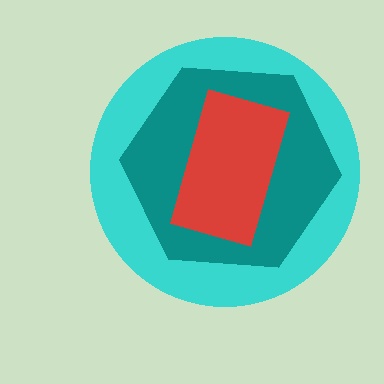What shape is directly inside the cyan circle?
The teal hexagon.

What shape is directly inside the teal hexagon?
The red rectangle.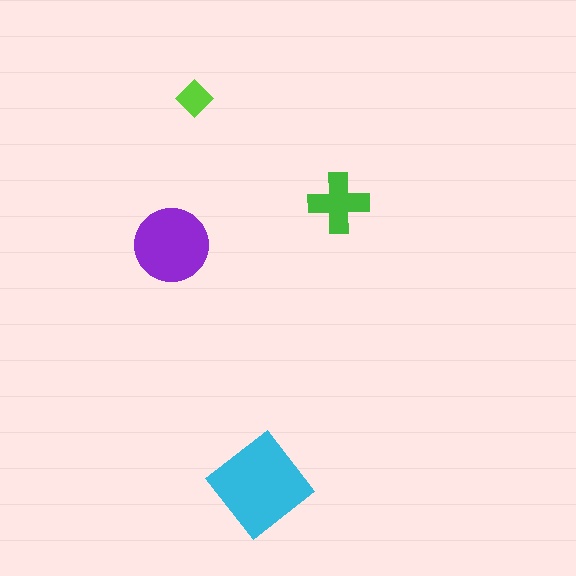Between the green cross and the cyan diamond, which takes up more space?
The cyan diamond.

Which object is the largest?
The cyan diamond.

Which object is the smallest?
The lime diamond.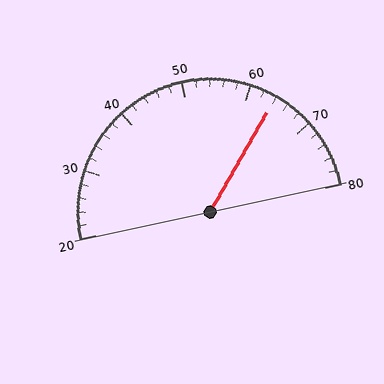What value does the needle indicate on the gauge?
The needle indicates approximately 64.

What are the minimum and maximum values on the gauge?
The gauge ranges from 20 to 80.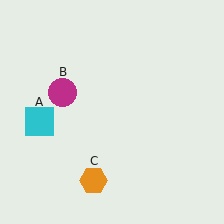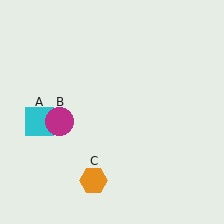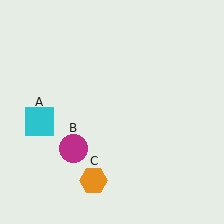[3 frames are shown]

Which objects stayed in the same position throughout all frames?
Cyan square (object A) and orange hexagon (object C) remained stationary.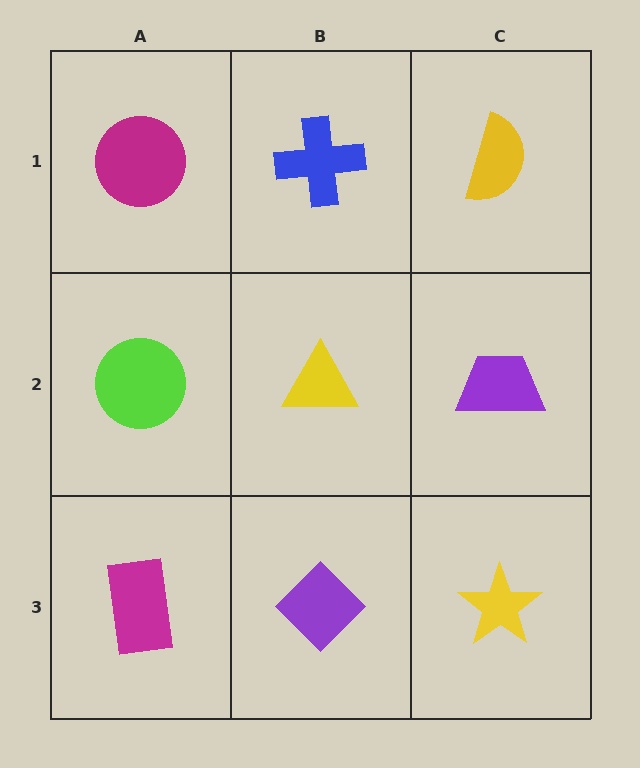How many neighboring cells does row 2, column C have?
3.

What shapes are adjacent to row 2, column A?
A magenta circle (row 1, column A), a magenta rectangle (row 3, column A), a yellow triangle (row 2, column B).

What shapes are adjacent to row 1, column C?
A purple trapezoid (row 2, column C), a blue cross (row 1, column B).